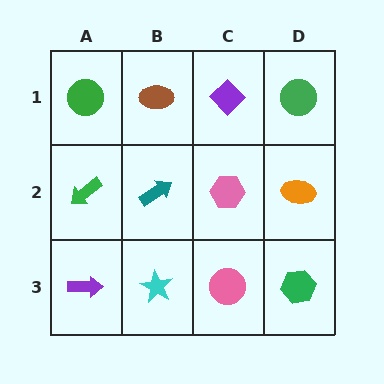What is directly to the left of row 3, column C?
A cyan star.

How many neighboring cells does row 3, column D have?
2.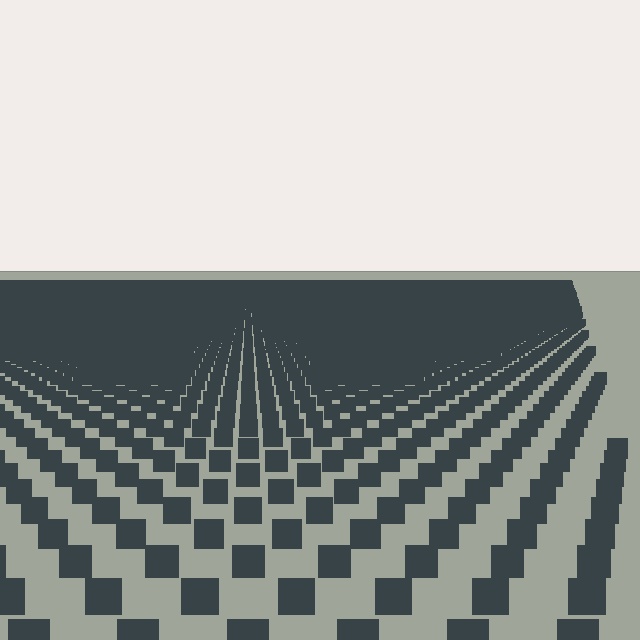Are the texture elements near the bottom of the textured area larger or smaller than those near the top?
Larger. Near the bottom, elements are closer to the viewer and appear at a bigger on-screen size.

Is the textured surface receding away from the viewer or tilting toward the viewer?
The surface is receding away from the viewer. Texture elements get smaller and denser toward the top.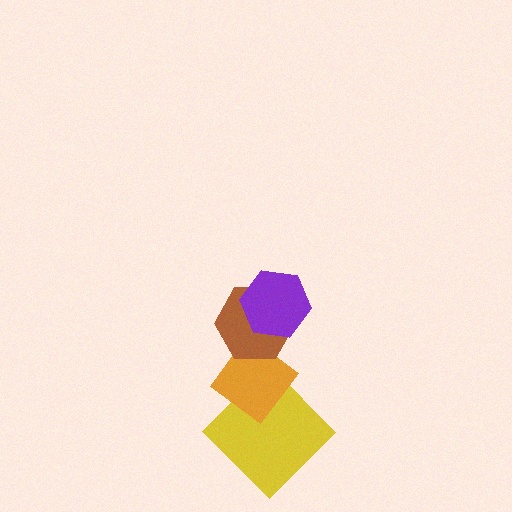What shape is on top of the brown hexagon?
The purple hexagon is on top of the brown hexagon.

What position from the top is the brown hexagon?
The brown hexagon is 2nd from the top.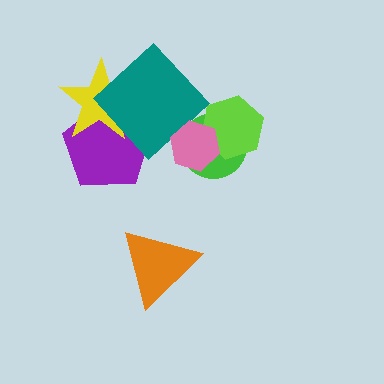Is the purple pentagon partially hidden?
Yes, it is partially covered by another shape.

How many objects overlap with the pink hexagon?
2 objects overlap with the pink hexagon.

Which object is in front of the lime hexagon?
The pink hexagon is in front of the lime hexagon.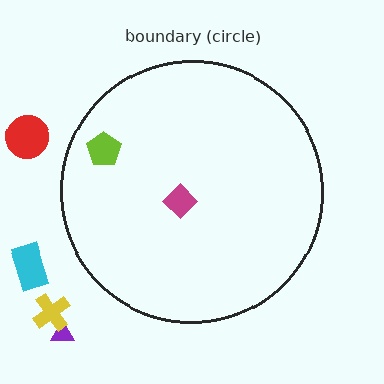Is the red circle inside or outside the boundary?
Outside.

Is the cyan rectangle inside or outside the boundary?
Outside.